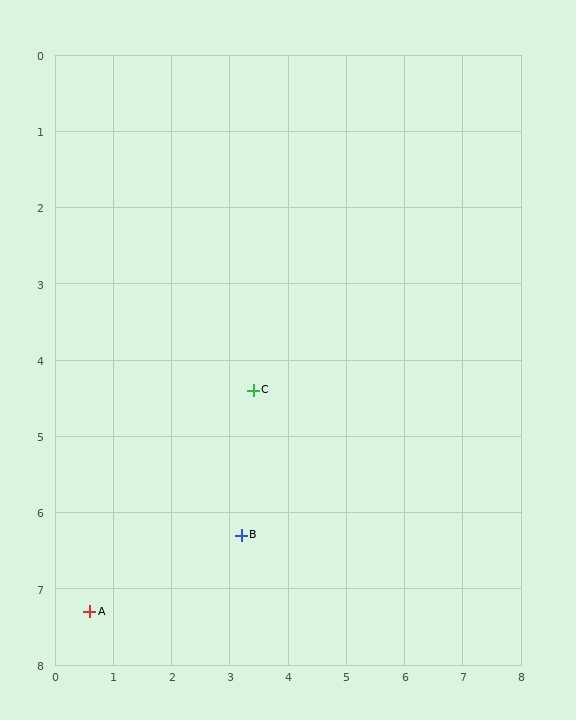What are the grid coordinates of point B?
Point B is at approximately (3.2, 6.3).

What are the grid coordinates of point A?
Point A is at approximately (0.6, 7.3).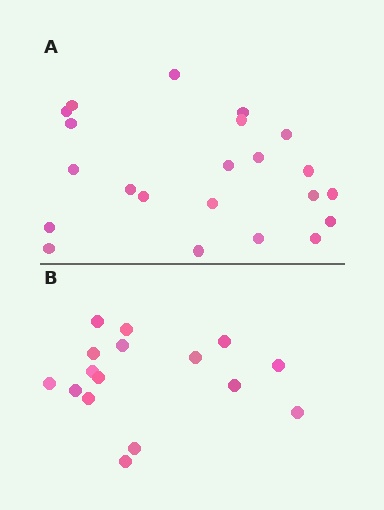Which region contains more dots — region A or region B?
Region A (the top region) has more dots.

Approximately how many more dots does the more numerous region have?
Region A has about 6 more dots than region B.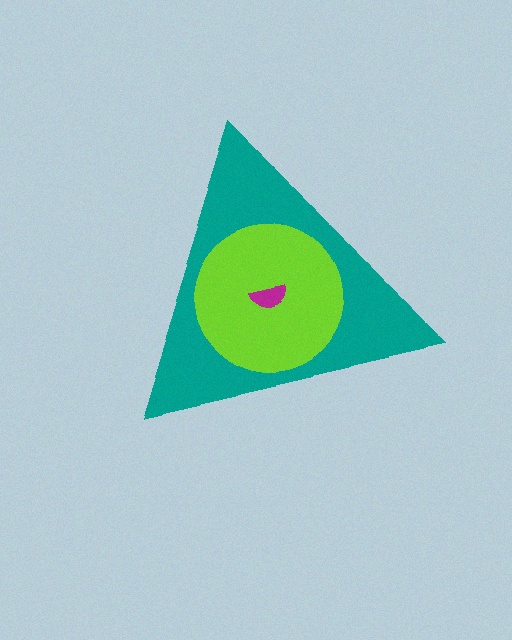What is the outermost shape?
The teal triangle.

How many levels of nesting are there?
3.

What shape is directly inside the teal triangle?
The lime circle.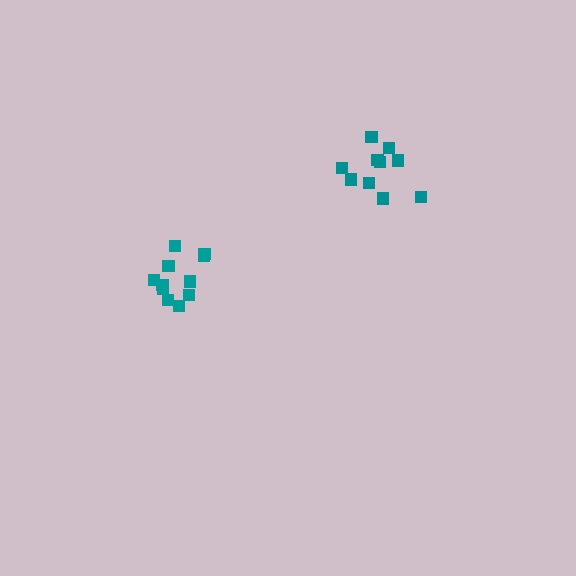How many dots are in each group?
Group 1: 10 dots, Group 2: 12 dots (22 total).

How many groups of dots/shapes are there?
There are 2 groups.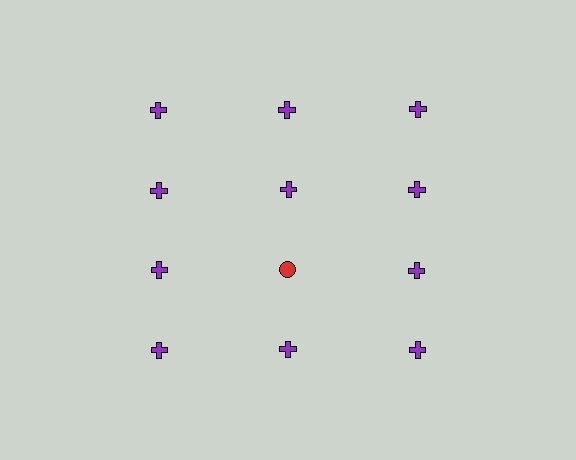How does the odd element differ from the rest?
It differs in both color (red instead of purple) and shape (circle instead of cross).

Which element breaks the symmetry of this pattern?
The red circle in the third row, second from left column breaks the symmetry. All other shapes are purple crosses.